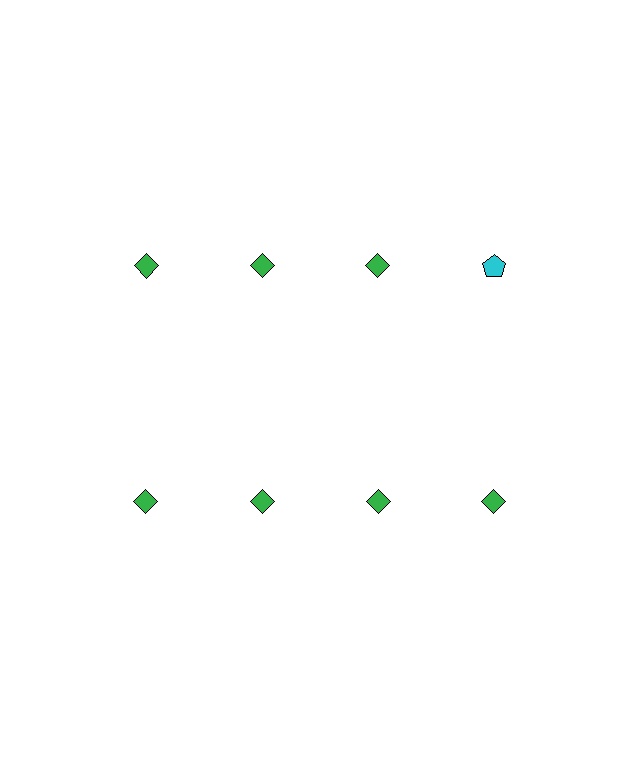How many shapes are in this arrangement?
There are 8 shapes arranged in a grid pattern.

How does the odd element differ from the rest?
It differs in both color (cyan instead of green) and shape (pentagon instead of diamond).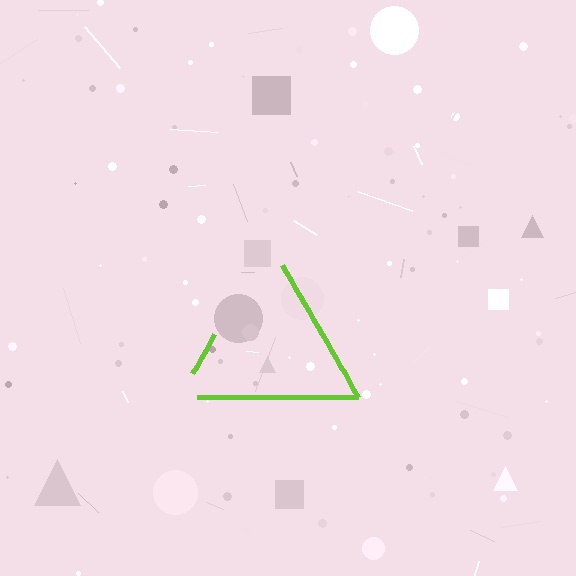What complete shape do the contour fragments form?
The contour fragments form a triangle.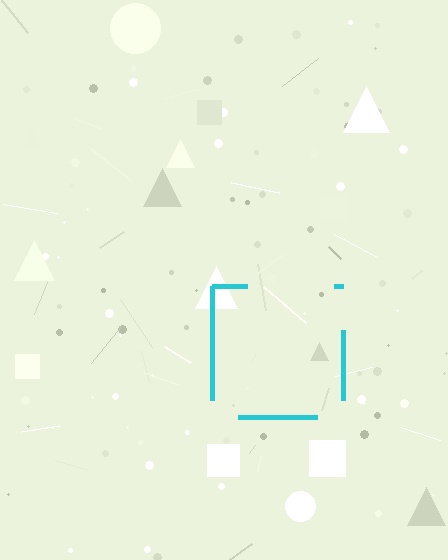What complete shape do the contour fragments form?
The contour fragments form a square.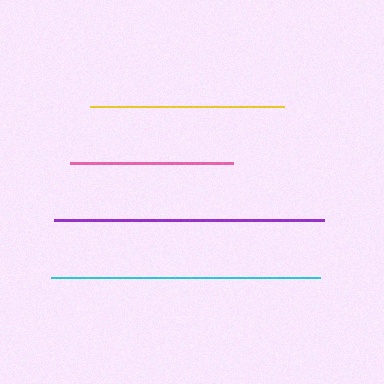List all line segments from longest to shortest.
From longest to shortest: purple, cyan, yellow, pink.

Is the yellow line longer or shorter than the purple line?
The purple line is longer than the yellow line.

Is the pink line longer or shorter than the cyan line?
The cyan line is longer than the pink line.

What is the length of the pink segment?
The pink segment is approximately 163 pixels long.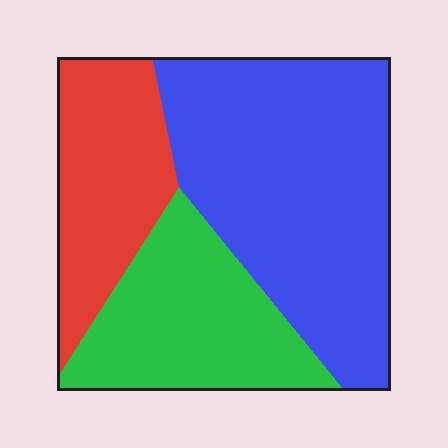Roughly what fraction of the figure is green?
Green takes up between a quarter and a half of the figure.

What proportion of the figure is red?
Red covers around 25% of the figure.